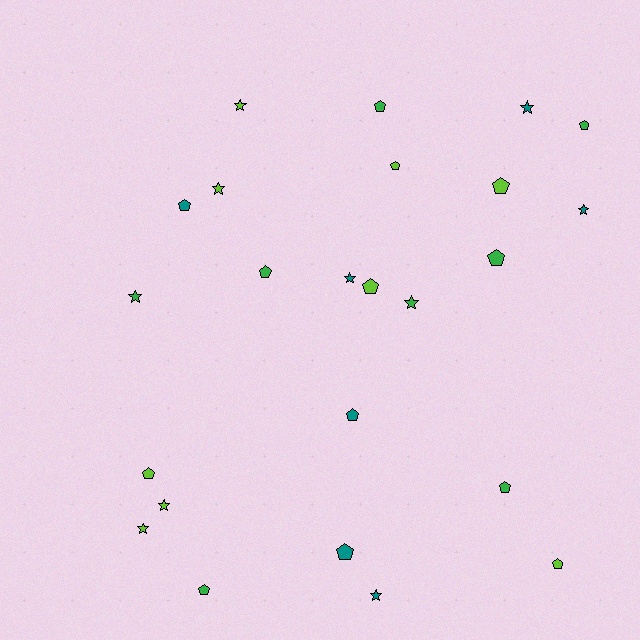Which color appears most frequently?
Lime, with 9 objects.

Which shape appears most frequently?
Pentagon, with 14 objects.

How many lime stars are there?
There are 4 lime stars.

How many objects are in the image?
There are 24 objects.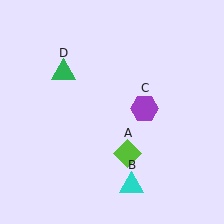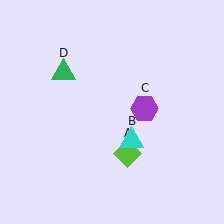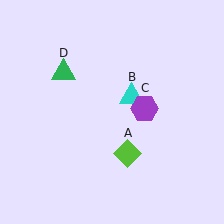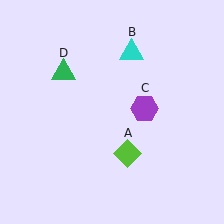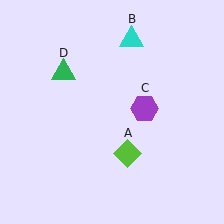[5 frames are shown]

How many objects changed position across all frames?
1 object changed position: cyan triangle (object B).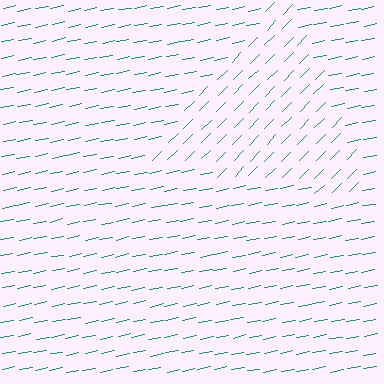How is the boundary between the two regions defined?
The boundary is defined purely by a change in line orientation (approximately 34 degrees difference). All lines are the same color and thickness.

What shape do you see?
I see a triangle.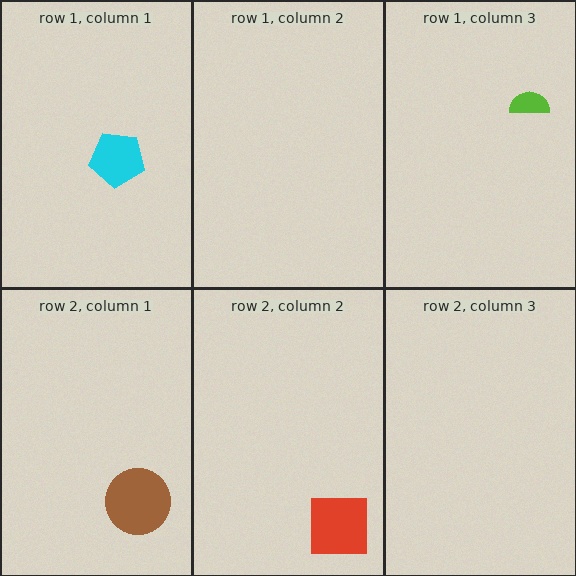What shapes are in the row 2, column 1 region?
The brown circle.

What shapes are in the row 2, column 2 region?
The red square.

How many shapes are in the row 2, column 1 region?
1.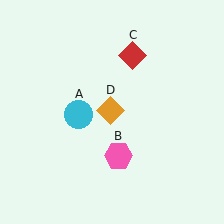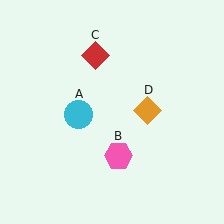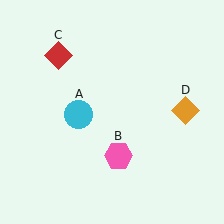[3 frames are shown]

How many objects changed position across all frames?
2 objects changed position: red diamond (object C), orange diamond (object D).